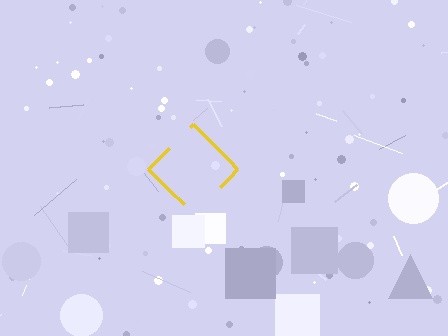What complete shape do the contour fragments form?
The contour fragments form a diamond.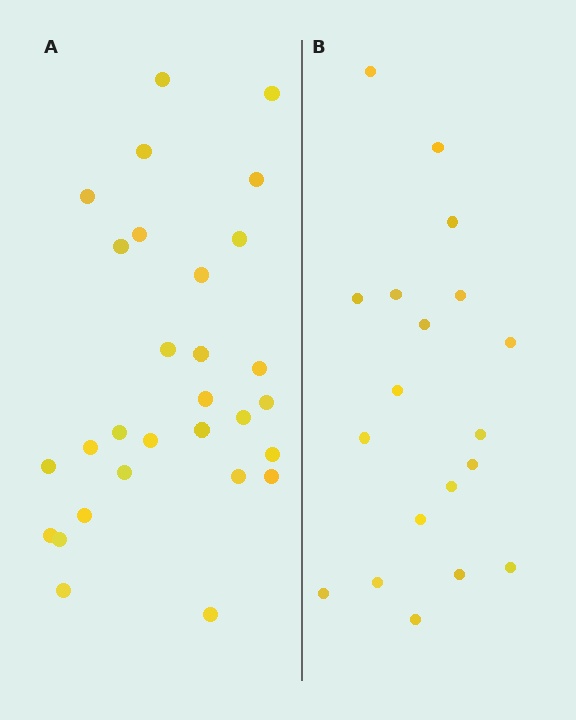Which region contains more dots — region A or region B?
Region A (the left region) has more dots.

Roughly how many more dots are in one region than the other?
Region A has roughly 10 or so more dots than region B.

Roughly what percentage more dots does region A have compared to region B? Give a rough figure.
About 55% more.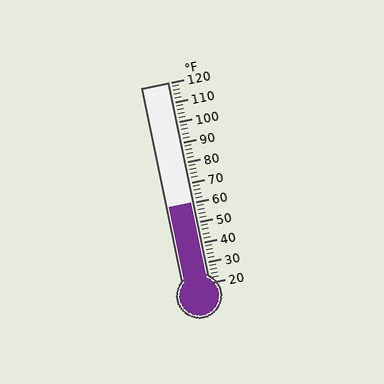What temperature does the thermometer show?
The thermometer shows approximately 60°F.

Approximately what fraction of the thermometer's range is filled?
The thermometer is filled to approximately 40% of its range.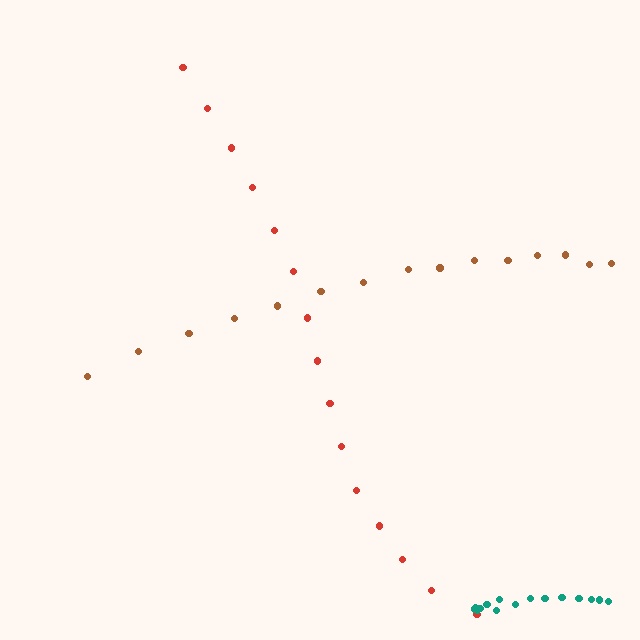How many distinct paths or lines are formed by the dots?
There are 3 distinct paths.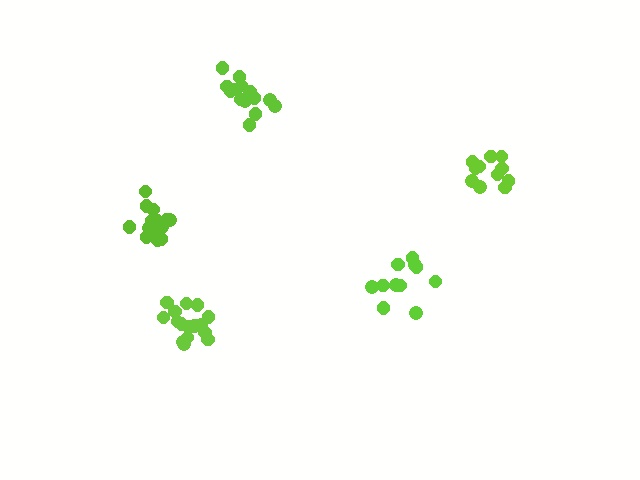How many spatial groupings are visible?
There are 5 spatial groupings.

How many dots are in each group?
Group 1: 11 dots, Group 2: 16 dots, Group 3: 14 dots, Group 4: 16 dots, Group 5: 11 dots (68 total).